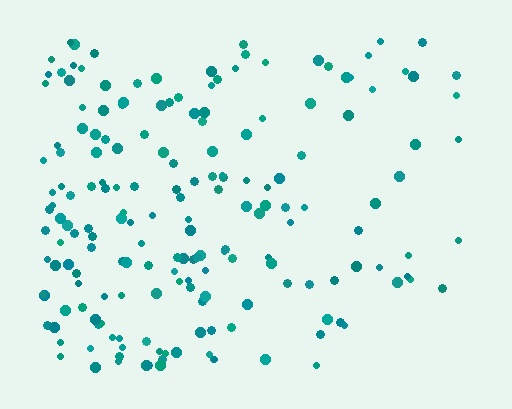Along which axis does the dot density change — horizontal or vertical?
Horizontal.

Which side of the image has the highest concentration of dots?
The left.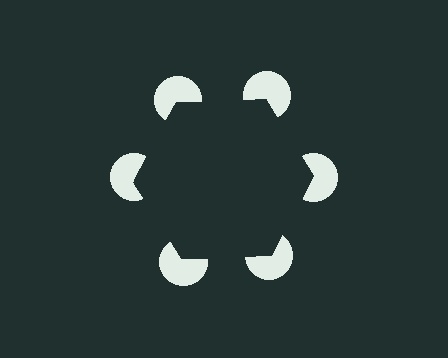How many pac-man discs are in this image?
There are 6 — one at each vertex of the illusory hexagon.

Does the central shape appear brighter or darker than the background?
It typically appears slightly darker than the background, even though no actual brightness change is drawn.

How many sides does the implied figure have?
6 sides.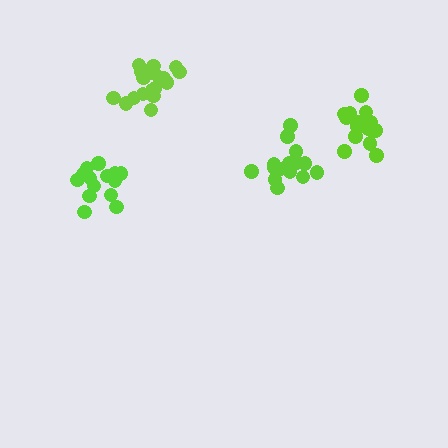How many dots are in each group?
Group 1: 18 dots, Group 2: 15 dots, Group 3: 17 dots, Group 4: 14 dots (64 total).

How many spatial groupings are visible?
There are 4 spatial groupings.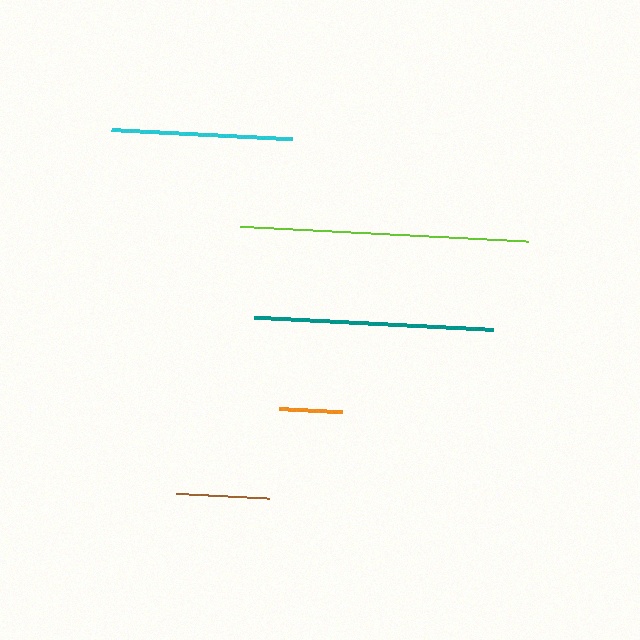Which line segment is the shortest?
The orange line is the shortest at approximately 63 pixels.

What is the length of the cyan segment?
The cyan segment is approximately 182 pixels long.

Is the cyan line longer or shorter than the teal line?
The teal line is longer than the cyan line.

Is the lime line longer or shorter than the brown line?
The lime line is longer than the brown line.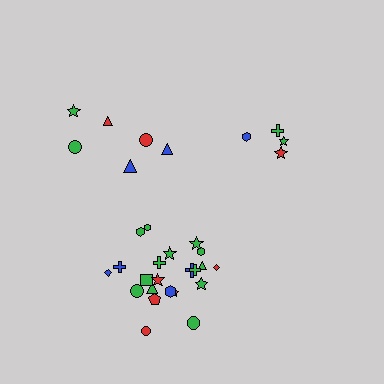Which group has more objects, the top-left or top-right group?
The top-left group.